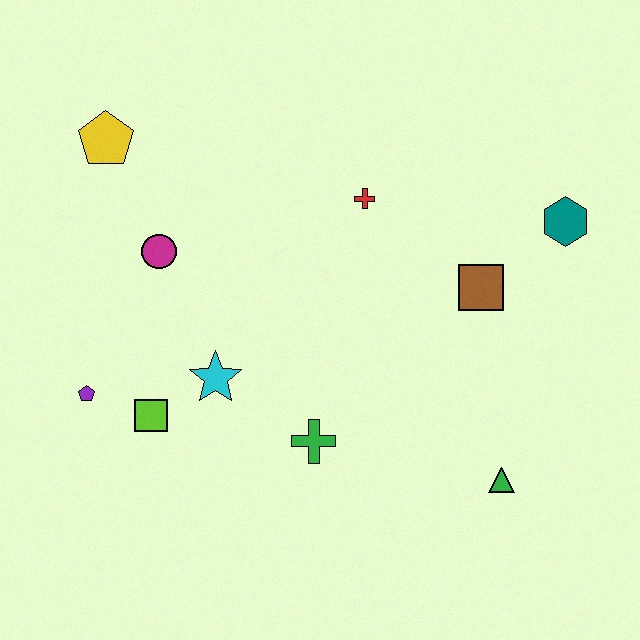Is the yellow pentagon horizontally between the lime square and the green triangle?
No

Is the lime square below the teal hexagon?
Yes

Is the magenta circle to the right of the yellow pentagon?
Yes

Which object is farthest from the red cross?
The purple pentagon is farthest from the red cross.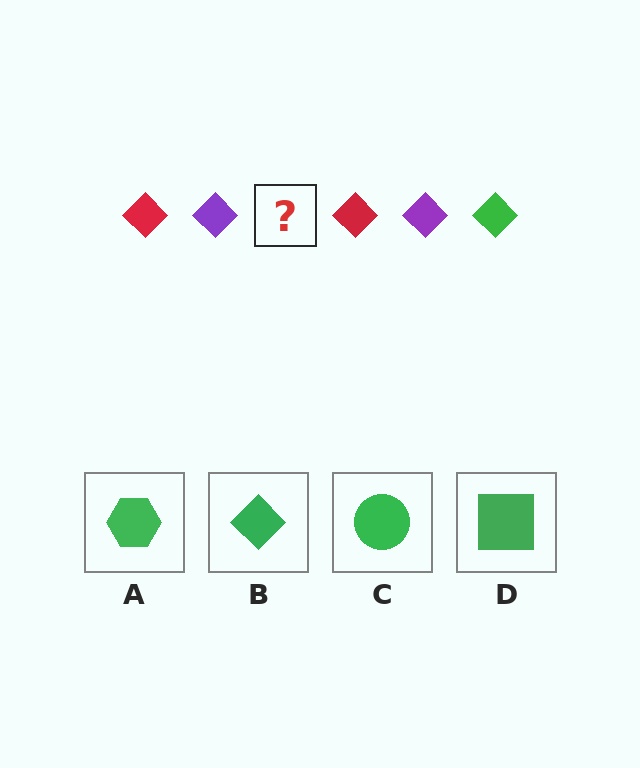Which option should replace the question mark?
Option B.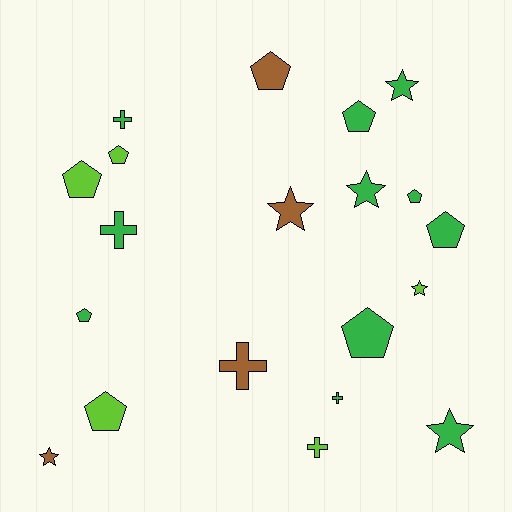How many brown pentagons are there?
There is 1 brown pentagon.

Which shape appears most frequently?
Pentagon, with 9 objects.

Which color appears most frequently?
Green, with 11 objects.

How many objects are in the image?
There are 20 objects.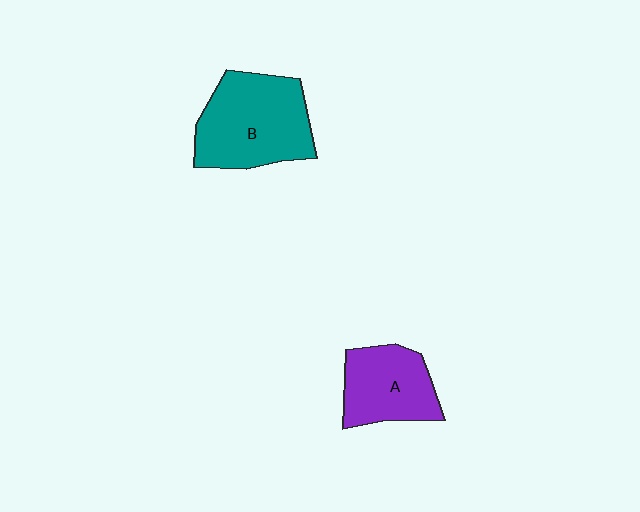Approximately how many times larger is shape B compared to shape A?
Approximately 1.5 times.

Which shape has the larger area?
Shape B (teal).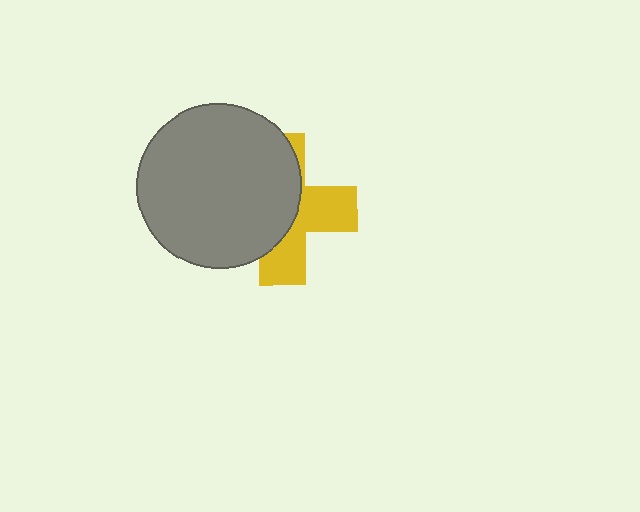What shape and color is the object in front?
The object in front is a gray circle.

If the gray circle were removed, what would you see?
You would see the complete yellow cross.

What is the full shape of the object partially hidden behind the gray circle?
The partially hidden object is a yellow cross.